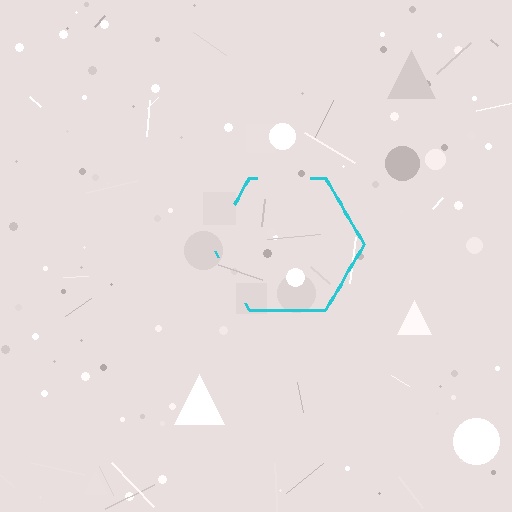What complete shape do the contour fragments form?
The contour fragments form a hexagon.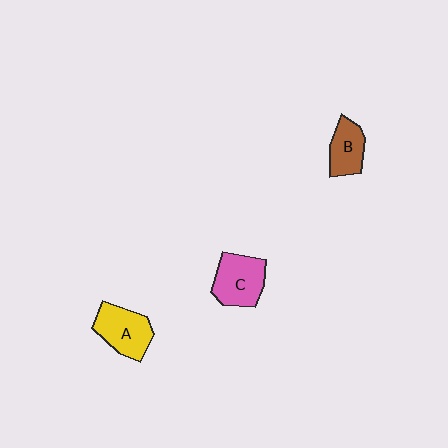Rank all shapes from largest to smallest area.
From largest to smallest: C (pink), A (yellow), B (brown).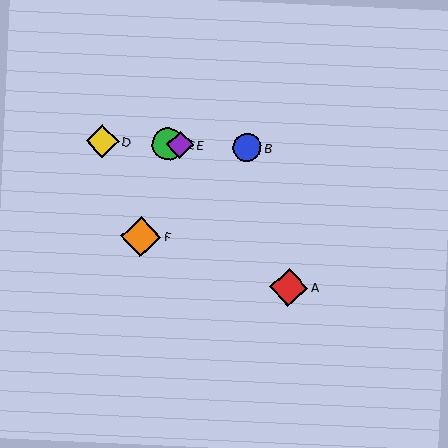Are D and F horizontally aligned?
No, D is at y≈141 and F is at y≈237.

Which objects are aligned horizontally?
Objects B, C, D, E are aligned horizontally.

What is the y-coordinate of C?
Object C is at y≈144.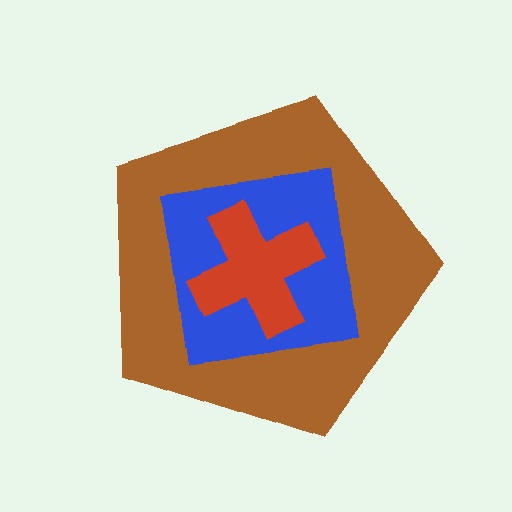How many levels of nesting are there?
3.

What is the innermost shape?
The red cross.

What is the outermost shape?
The brown pentagon.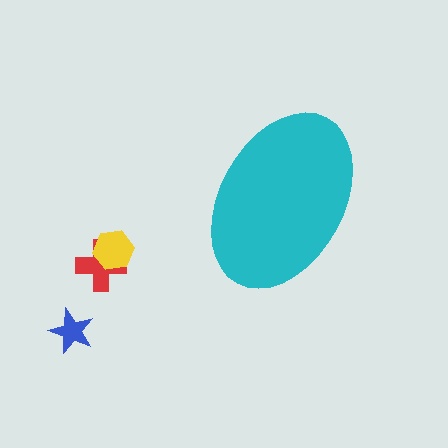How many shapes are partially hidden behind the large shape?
0 shapes are partially hidden.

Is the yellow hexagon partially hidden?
No, the yellow hexagon is fully visible.